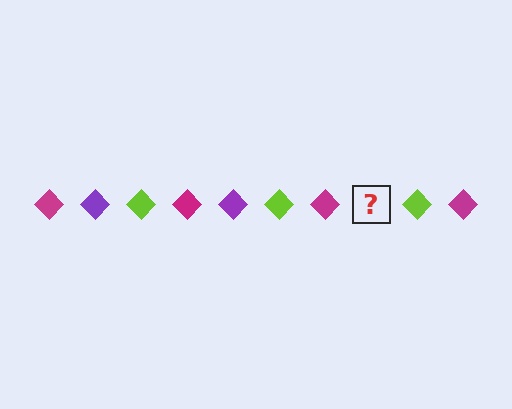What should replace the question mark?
The question mark should be replaced with a purple diamond.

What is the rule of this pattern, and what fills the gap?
The rule is that the pattern cycles through magenta, purple, lime diamonds. The gap should be filled with a purple diamond.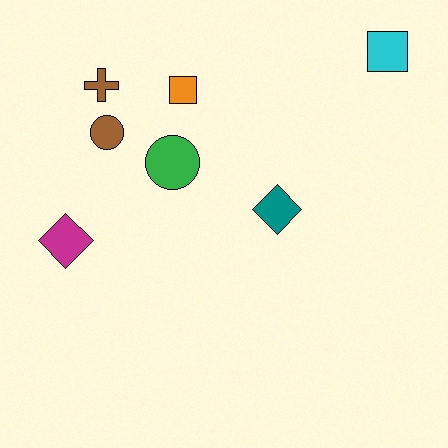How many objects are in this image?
There are 7 objects.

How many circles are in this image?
There are 2 circles.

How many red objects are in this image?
There are no red objects.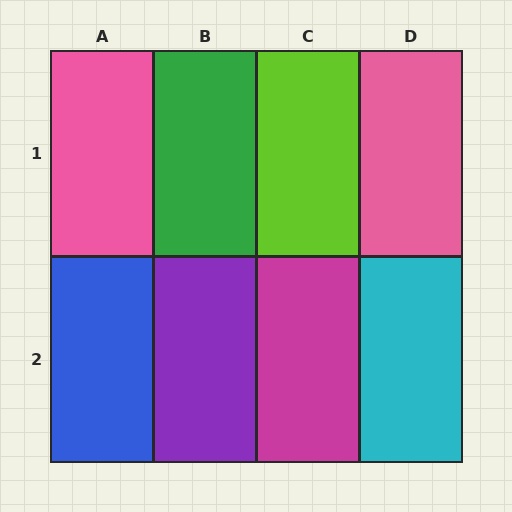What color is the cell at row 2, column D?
Cyan.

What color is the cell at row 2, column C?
Magenta.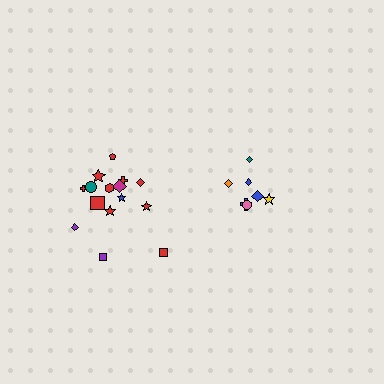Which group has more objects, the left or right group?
The left group.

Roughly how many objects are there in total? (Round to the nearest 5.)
Roughly 20 objects in total.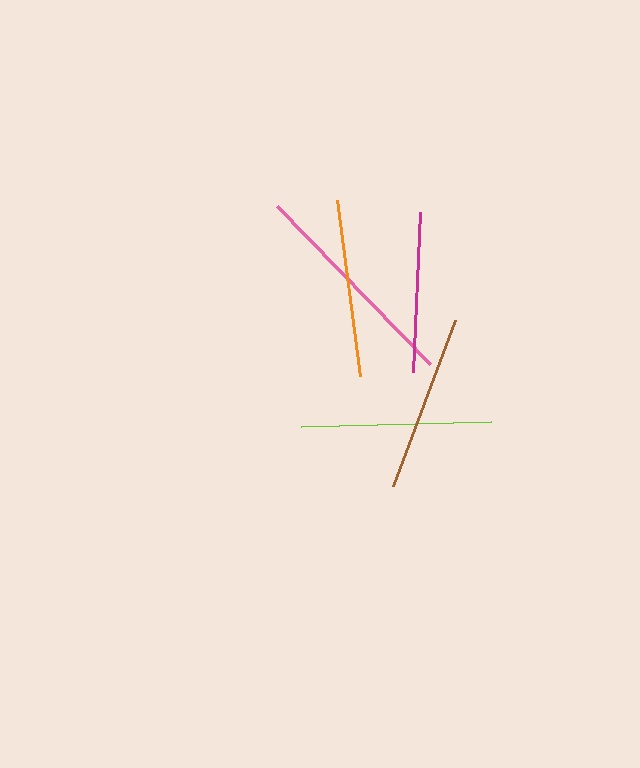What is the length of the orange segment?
The orange segment is approximately 178 pixels long.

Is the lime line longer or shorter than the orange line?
The lime line is longer than the orange line.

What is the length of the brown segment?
The brown segment is approximately 177 pixels long.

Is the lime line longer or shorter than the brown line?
The lime line is longer than the brown line.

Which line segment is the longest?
The pink line is the longest at approximately 220 pixels.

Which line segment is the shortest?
The magenta line is the shortest at approximately 161 pixels.